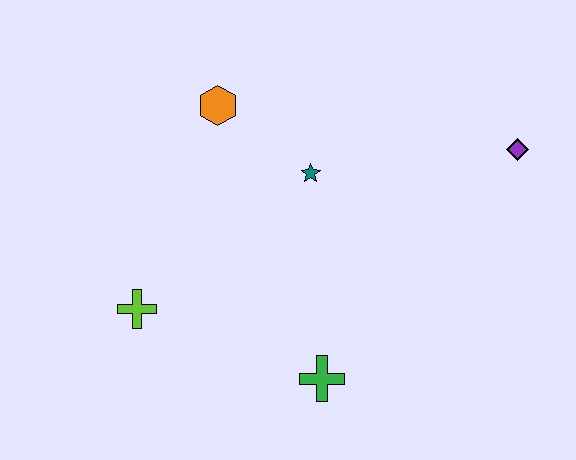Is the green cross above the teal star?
No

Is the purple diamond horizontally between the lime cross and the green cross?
No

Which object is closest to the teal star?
The orange hexagon is closest to the teal star.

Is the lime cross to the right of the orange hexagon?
No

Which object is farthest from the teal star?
The lime cross is farthest from the teal star.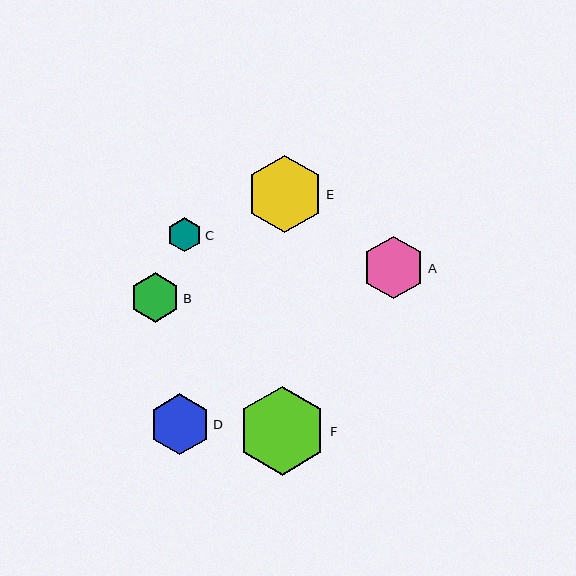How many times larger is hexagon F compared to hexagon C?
Hexagon F is approximately 2.6 times the size of hexagon C.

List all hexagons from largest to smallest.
From largest to smallest: F, E, A, D, B, C.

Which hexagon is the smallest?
Hexagon C is the smallest with a size of approximately 34 pixels.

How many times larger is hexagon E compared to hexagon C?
Hexagon E is approximately 2.3 times the size of hexagon C.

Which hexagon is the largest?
Hexagon F is the largest with a size of approximately 89 pixels.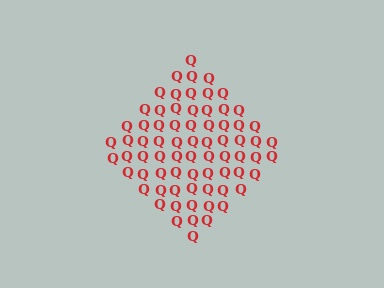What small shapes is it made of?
It is made of small letter Q's.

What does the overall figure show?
The overall figure shows a diamond.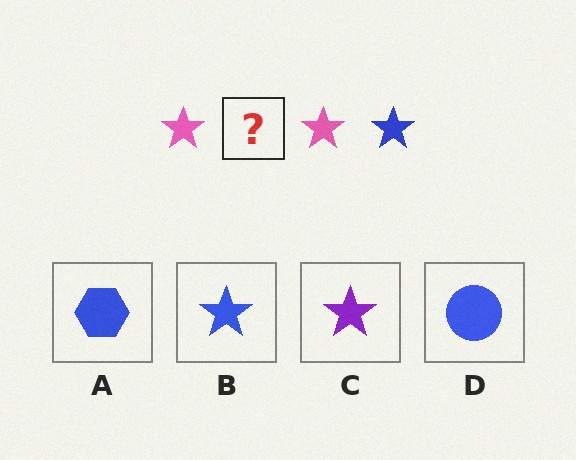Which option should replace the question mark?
Option B.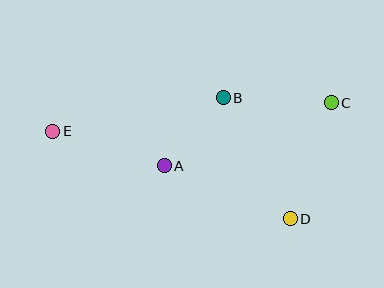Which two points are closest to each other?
Points A and B are closest to each other.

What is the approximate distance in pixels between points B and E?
The distance between B and E is approximately 174 pixels.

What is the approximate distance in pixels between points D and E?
The distance between D and E is approximately 253 pixels.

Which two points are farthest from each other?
Points C and E are farthest from each other.